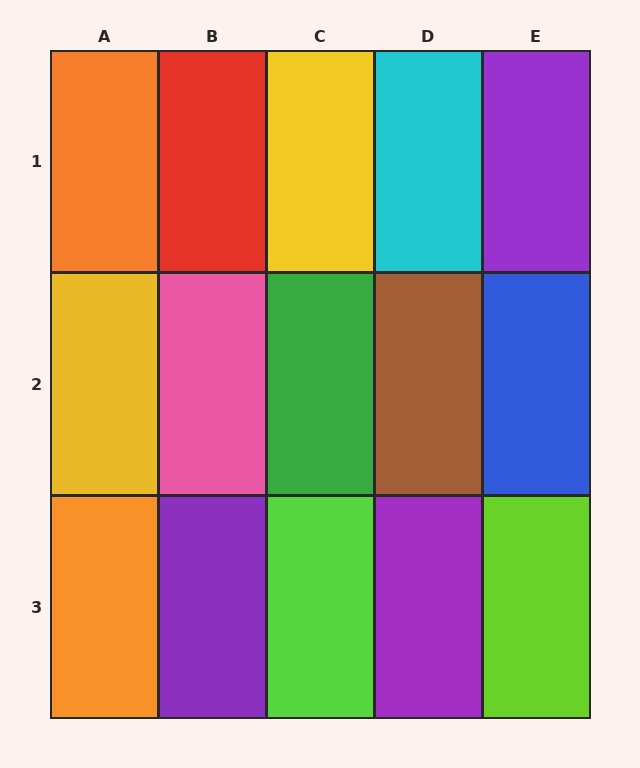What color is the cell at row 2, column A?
Yellow.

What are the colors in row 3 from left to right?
Orange, purple, lime, purple, lime.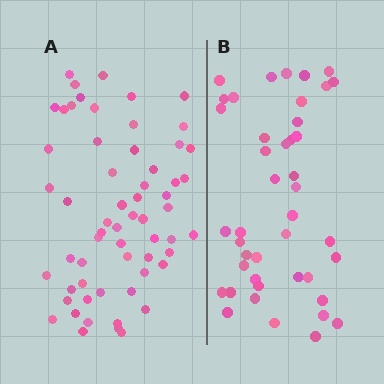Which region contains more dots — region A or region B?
Region A (the left region) has more dots.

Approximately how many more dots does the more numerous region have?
Region A has approximately 15 more dots than region B.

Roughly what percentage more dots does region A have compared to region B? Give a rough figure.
About 40% more.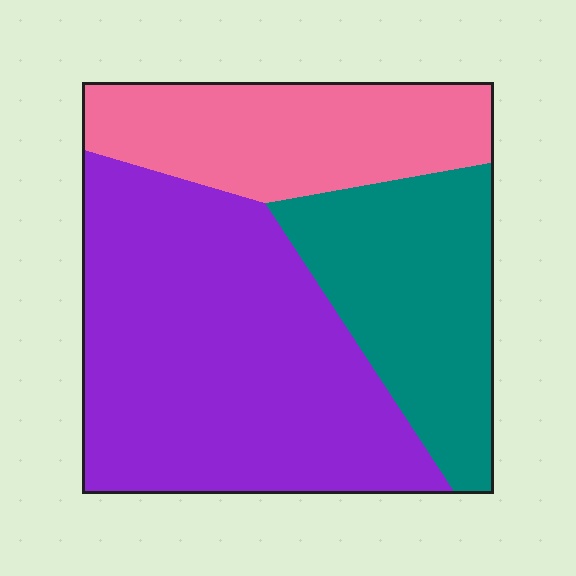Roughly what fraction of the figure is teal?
Teal covers around 25% of the figure.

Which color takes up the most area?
Purple, at roughly 50%.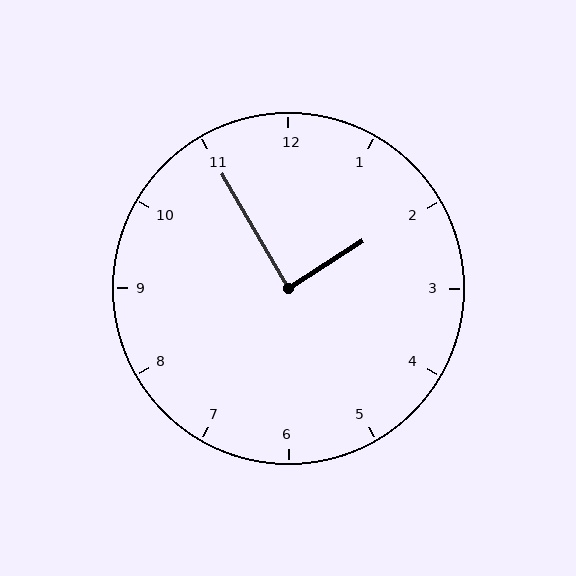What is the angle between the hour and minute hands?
Approximately 88 degrees.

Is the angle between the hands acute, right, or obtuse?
It is right.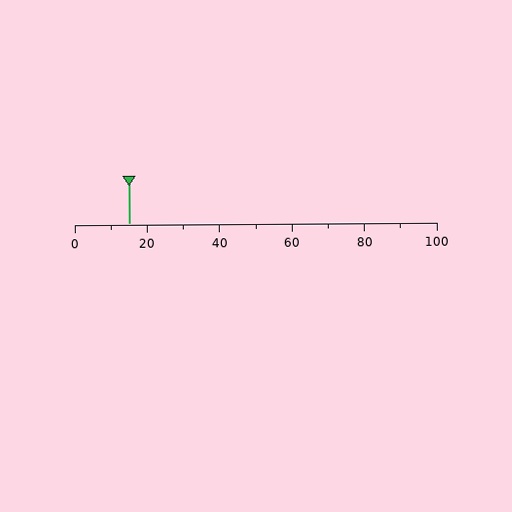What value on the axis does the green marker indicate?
The marker indicates approximately 15.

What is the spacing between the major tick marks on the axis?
The major ticks are spaced 20 apart.